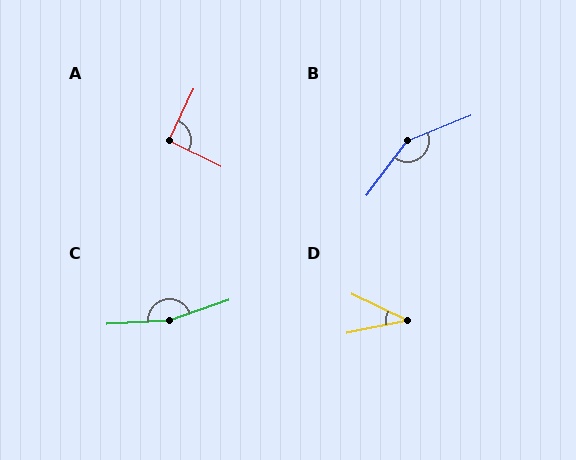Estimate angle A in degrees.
Approximately 91 degrees.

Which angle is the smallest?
D, at approximately 38 degrees.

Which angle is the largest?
C, at approximately 164 degrees.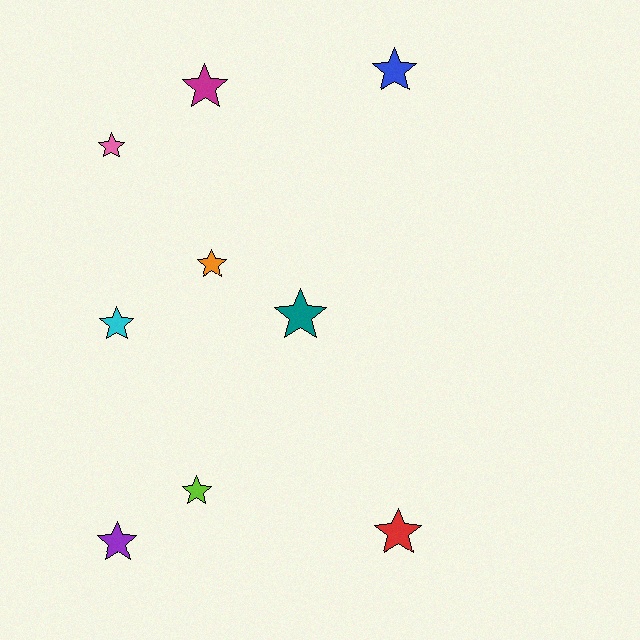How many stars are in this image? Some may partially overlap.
There are 9 stars.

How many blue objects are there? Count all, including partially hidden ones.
There is 1 blue object.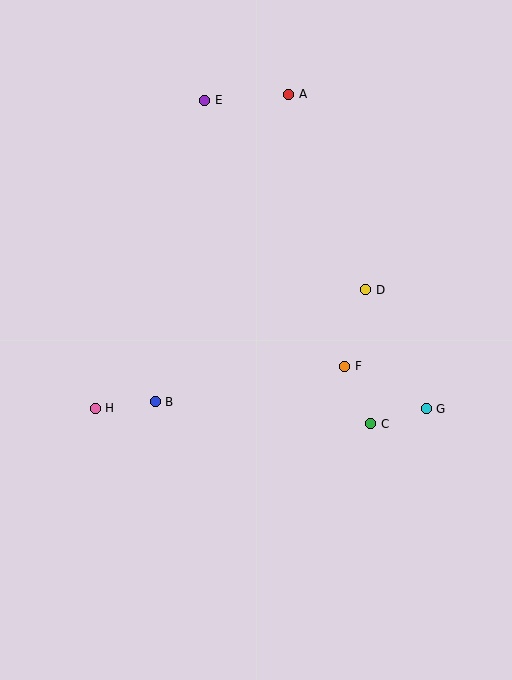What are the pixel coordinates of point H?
Point H is at (95, 408).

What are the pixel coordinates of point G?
Point G is at (426, 409).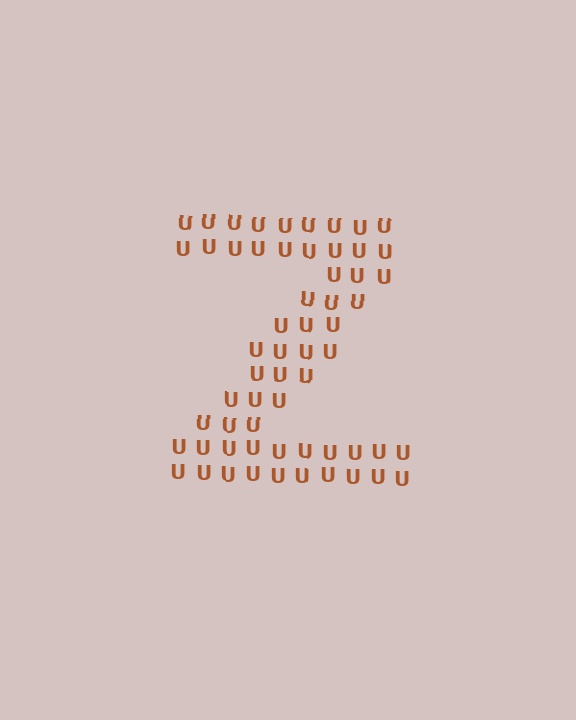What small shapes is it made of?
It is made of small letter U's.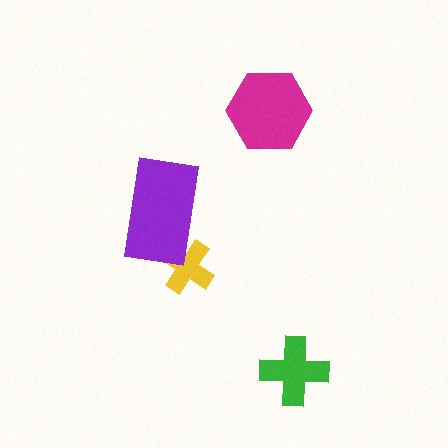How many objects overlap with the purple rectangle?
1 object overlaps with the purple rectangle.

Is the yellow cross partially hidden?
Yes, it is partially covered by another shape.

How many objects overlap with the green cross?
0 objects overlap with the green cross.